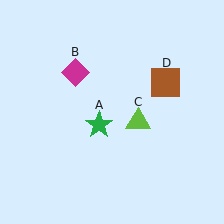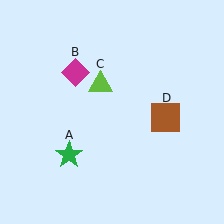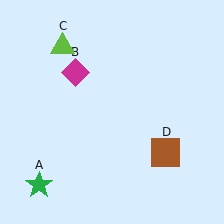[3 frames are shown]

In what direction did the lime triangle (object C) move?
The lime triangle (object C) moved up and to the left.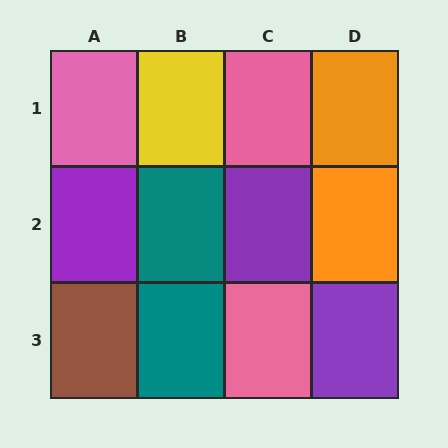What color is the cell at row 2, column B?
Teal.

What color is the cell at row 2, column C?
Purple.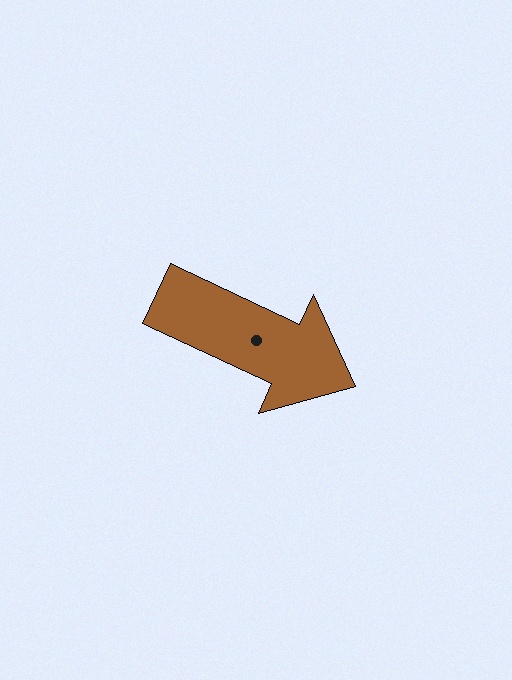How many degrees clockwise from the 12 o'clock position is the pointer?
Approximately 115 degrees.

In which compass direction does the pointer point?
Southeast.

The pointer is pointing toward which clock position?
Roughly 4 o'clock.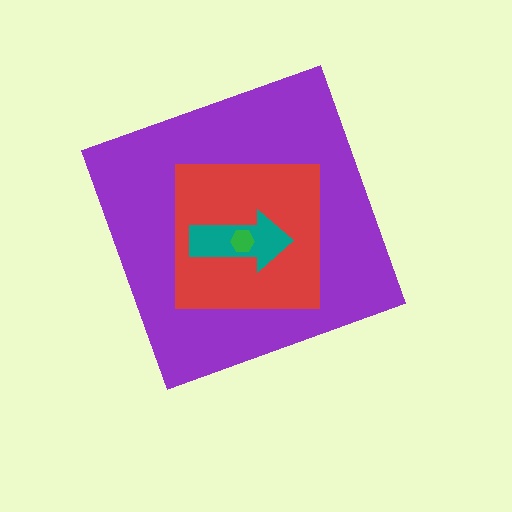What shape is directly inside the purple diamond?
The red square.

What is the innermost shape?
The green hexagon.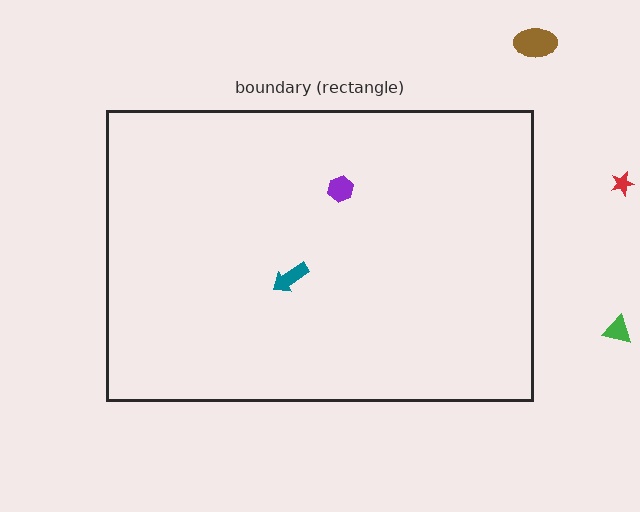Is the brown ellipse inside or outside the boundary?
Outside.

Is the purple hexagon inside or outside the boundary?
Inside.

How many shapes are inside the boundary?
2 inside, 3 outside.